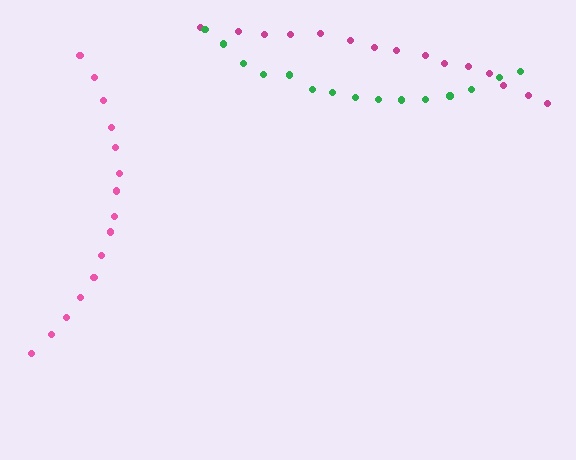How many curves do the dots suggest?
There are 3 distinct paths.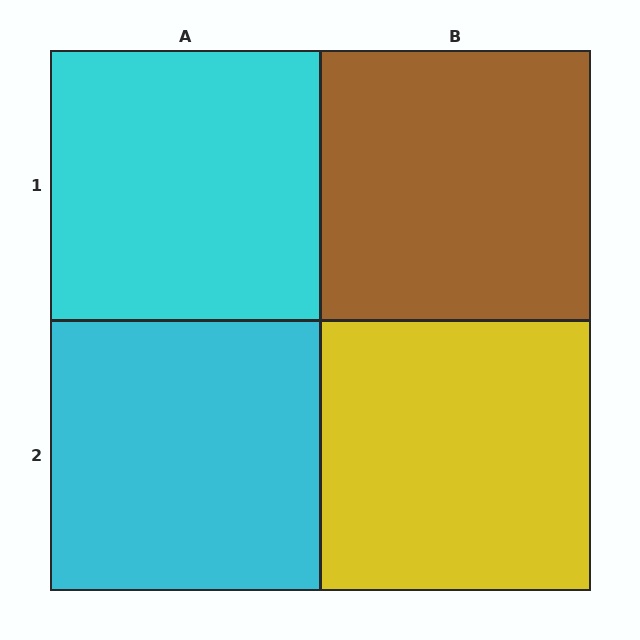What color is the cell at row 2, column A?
Cyan.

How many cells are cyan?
2 cells are cyan.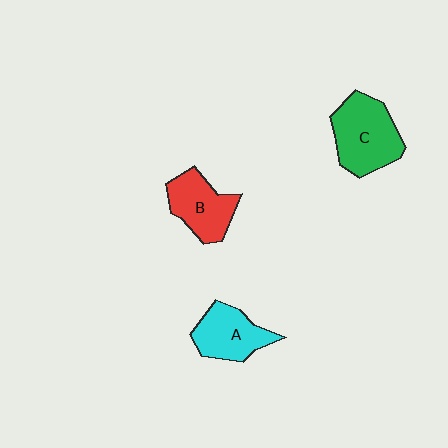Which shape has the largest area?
Shape C (green).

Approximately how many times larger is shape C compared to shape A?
Approximately 1.3 times.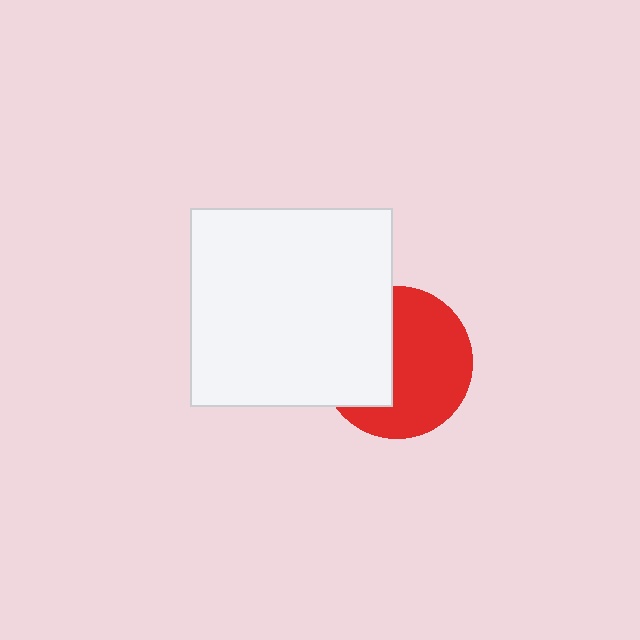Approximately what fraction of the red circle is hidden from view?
Roughly 40% of the red circle is hidden behind the white rectangle.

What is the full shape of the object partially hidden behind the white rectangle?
The partially hidden object is a red circle.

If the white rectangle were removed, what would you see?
You would see the complete red circle.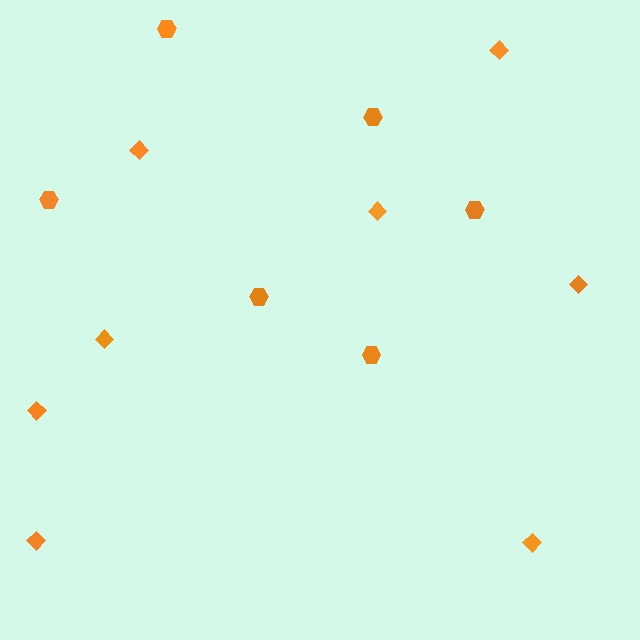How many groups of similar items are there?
There are 2 groups: one group of hexagons (6) and one group of diamonds (8).